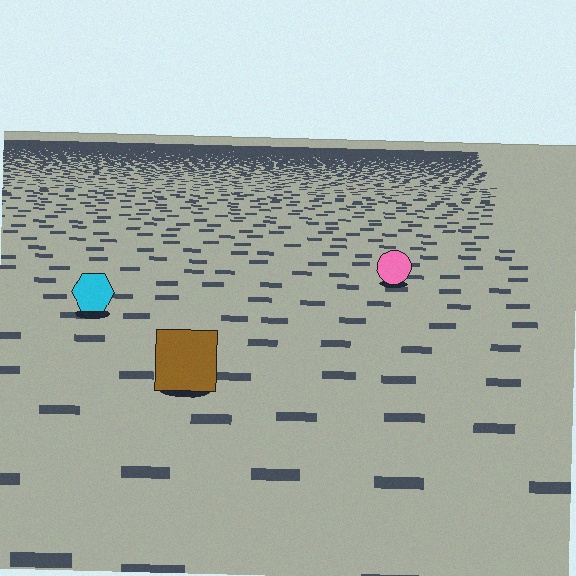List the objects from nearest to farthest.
From nearest to farthest: the brown square, the cyan hexagon, the pink circle.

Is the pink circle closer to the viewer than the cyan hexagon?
No. The cyan hexagon is closer — you can tell from the texture gradient: the ground texture is coarser near it.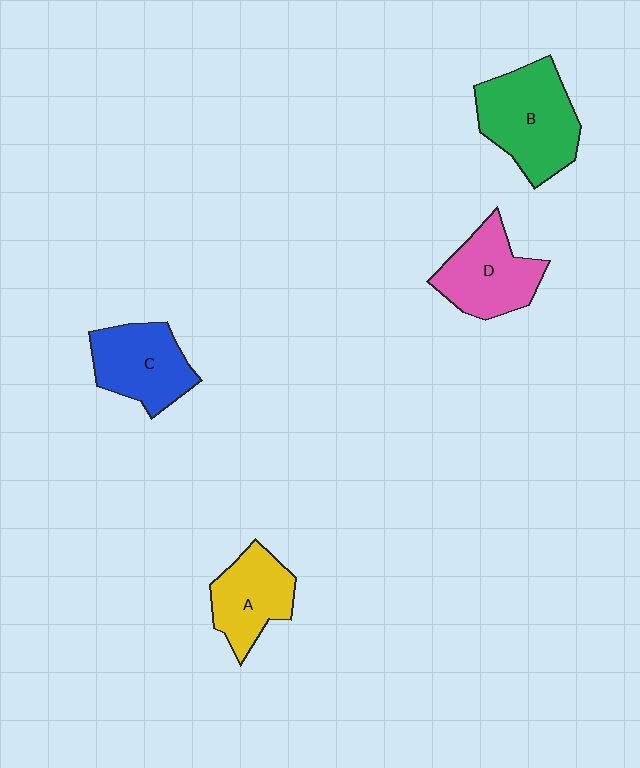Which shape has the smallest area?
Shape A (yellow).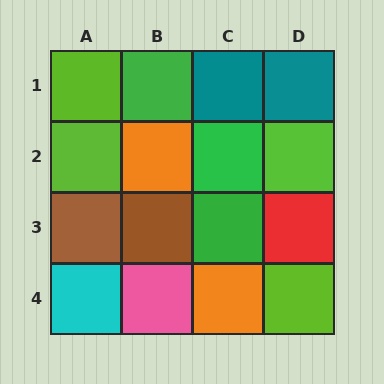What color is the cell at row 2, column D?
Lime.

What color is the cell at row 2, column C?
Green.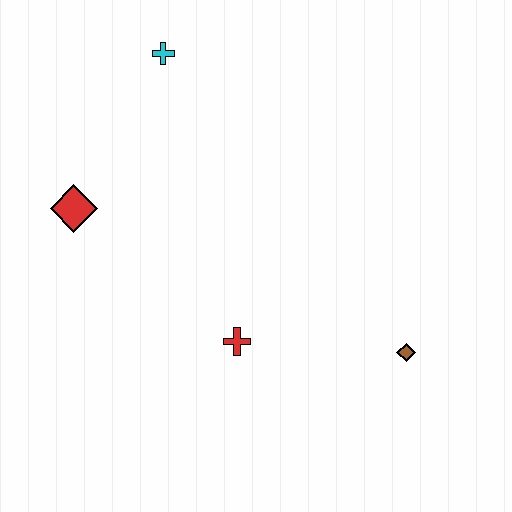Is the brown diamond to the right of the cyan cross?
Yes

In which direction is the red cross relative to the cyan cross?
The red cross is below the cyan cross.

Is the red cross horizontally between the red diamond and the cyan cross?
No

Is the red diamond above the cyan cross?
No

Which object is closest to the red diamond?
The cyan cross is closest to the red diamond.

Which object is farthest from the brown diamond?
The cyan cross is farthest from the brown diamond.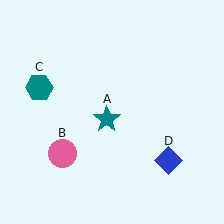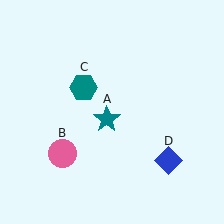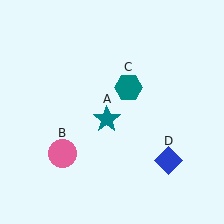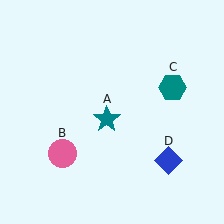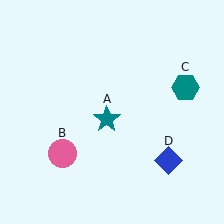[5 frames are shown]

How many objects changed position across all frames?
1 object changed position: teal hexagon (object C).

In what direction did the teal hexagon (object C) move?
The teal hexagon (object C) moved right.